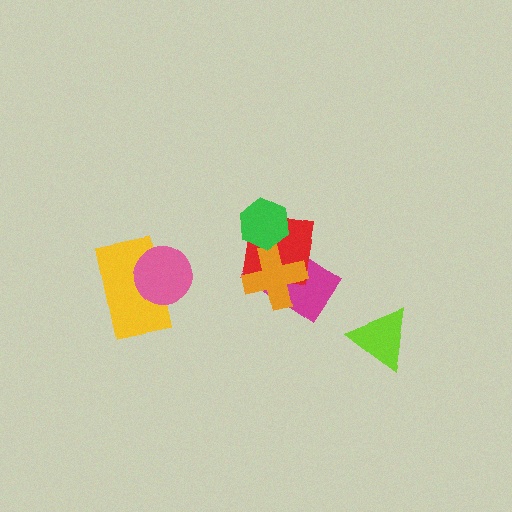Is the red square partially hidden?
Yes, it is partially covered by another shape.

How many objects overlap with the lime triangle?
0 objects overlap with the lime triangle.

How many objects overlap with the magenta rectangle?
3 objects overlap with the magenta rectangle.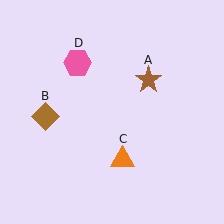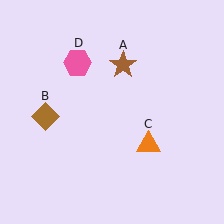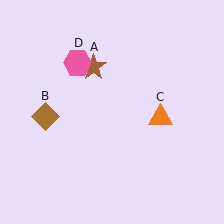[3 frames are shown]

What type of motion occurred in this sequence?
The brown star (object A), orange triangle (object C) rotated counterclockwise around the center of the scene.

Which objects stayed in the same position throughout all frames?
Brown diamond (object B) and pink hexagon (object D) remained stationary.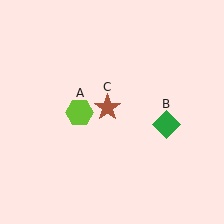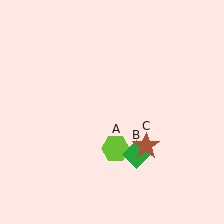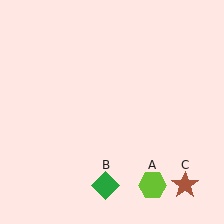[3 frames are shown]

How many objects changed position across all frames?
3 objects changed position: lime hexagon (object A), green diamond (object B), brown star (object C).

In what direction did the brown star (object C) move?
The brown star (object C) moved down and to the right.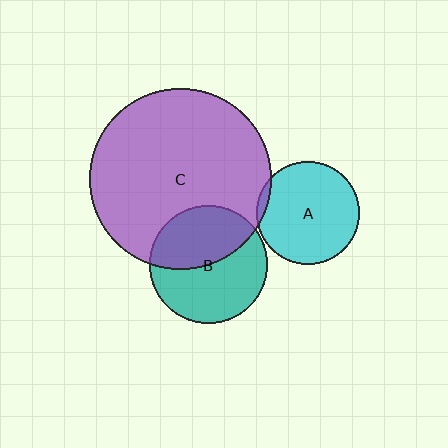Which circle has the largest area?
Circle C (purple).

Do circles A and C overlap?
Yes.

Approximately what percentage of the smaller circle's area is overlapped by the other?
Approximately 5%.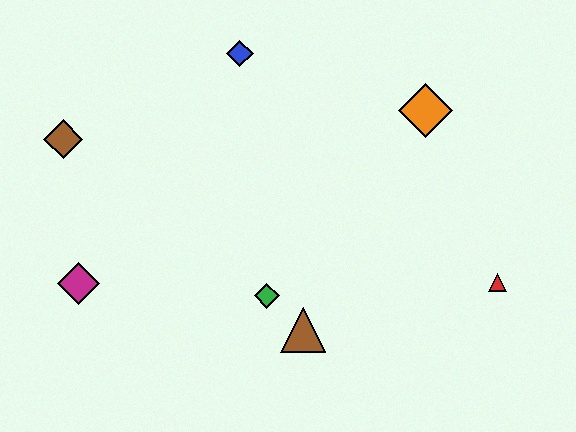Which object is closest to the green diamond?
The brown triangle is closest to the green diamond.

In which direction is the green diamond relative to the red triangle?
The green diamond is to the left of the red triangle.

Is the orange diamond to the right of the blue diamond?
Yes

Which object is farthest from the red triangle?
The brown diamond is farthest from the red triangle.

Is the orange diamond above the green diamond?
Yes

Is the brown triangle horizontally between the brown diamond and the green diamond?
No